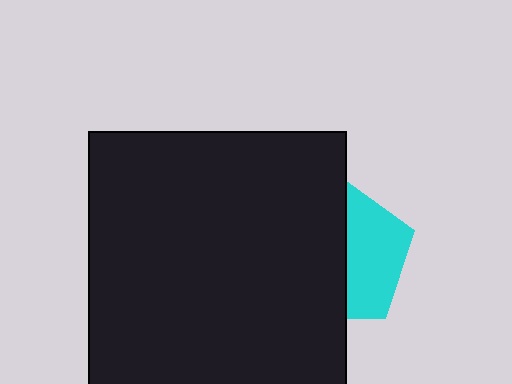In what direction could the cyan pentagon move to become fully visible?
The cyan pentagon could move right. That would shift it out from behind the black square entirely.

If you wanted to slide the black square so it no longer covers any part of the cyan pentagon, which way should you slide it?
Slide it left — that is the most direct way to separate the two shapes.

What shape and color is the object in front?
The object in front is a black square.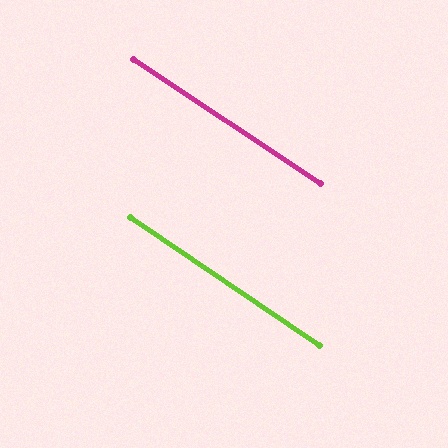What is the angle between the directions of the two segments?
Approximately 1 degree.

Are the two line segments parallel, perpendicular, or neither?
Parallel — their directions differ by only 0.7°.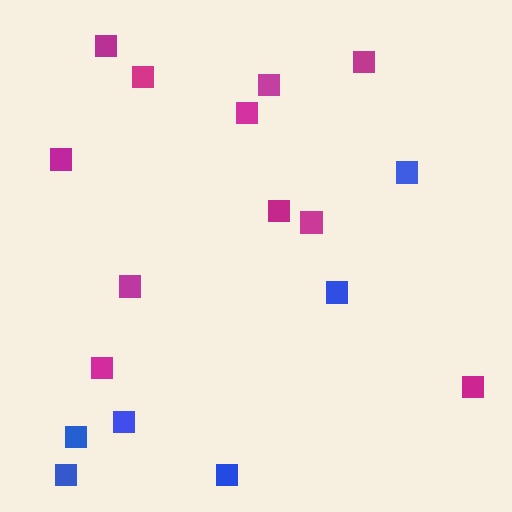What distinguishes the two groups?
There are 2 groups: one group of blue squares (6) and one group of magenta squares (11).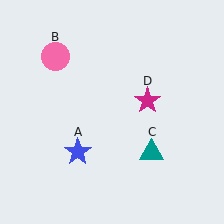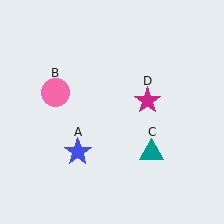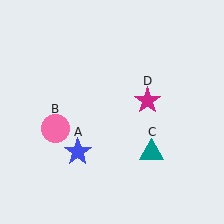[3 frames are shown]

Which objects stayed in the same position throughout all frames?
Blue star (object A) and teal triangle (object C) and magenta star (object D) remained stationary.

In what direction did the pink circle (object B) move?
The pink circle (object B) moved down.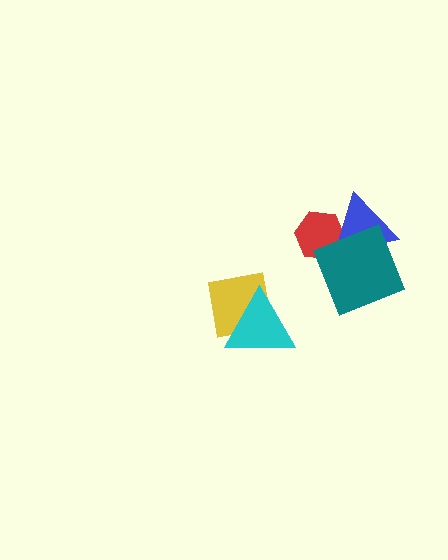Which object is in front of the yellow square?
The cyan triangle is in front of the yellow square.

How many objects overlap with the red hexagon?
2 objects overlap with the red hexagon.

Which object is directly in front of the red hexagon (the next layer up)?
The blue triangle is directly in front of the red hexagon.